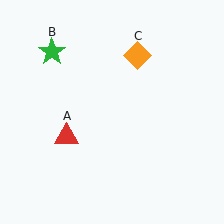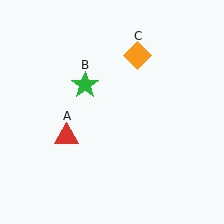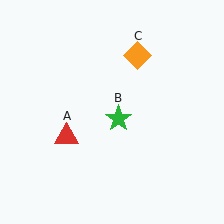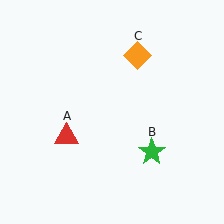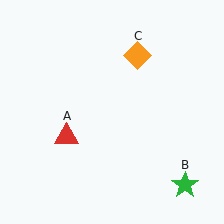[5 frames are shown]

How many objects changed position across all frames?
1 object changed position: green star (object B).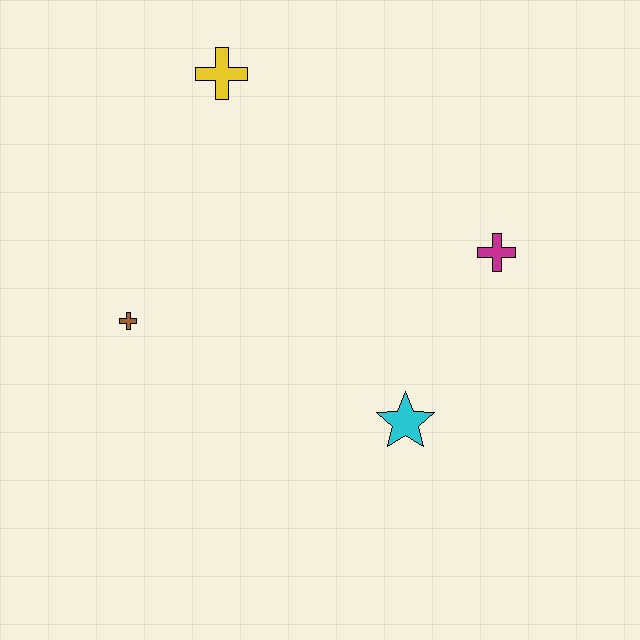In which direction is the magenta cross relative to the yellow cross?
The magenta cross is to the right of the yellow cross.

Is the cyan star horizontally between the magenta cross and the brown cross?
Yes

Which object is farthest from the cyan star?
The yellow cross is farthest from the cyan star.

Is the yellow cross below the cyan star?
No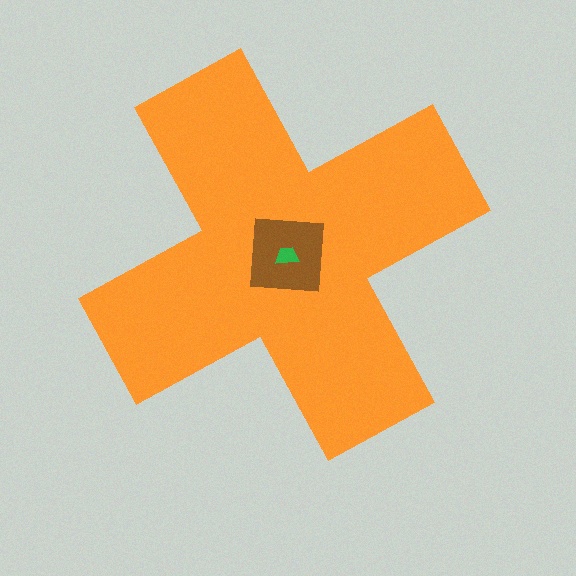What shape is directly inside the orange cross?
The brown square.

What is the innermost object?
The green trapezoid.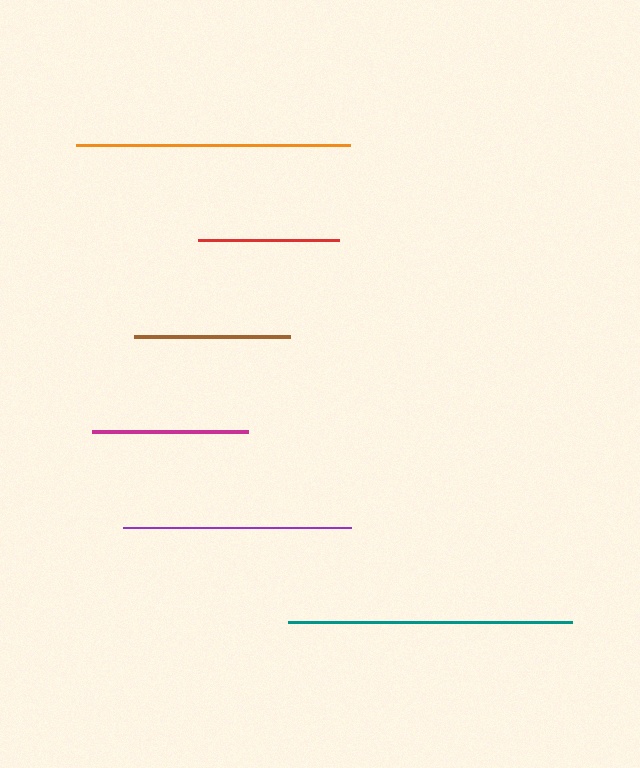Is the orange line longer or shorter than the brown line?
The orange line is longer than the brown line.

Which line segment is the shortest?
The red line is the shortest at approximately 140 pixels.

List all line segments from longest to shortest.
From longest to shortest: teal, orange, purple, brown, magenta, red.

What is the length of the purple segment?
The purple segment is approximately 228 pixels long.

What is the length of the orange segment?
The orange segment is approximately 273 pixels long.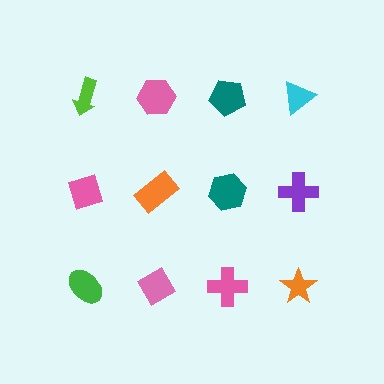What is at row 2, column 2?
An orange rectangle.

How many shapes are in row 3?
4 shapes.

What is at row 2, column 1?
A pink diamond.